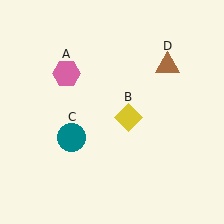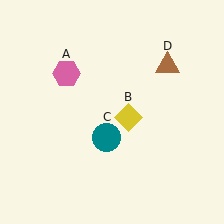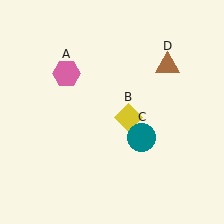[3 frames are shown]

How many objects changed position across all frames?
1 object changed position: teal circle (object C).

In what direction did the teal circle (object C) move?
The teal circle (object C) moved right.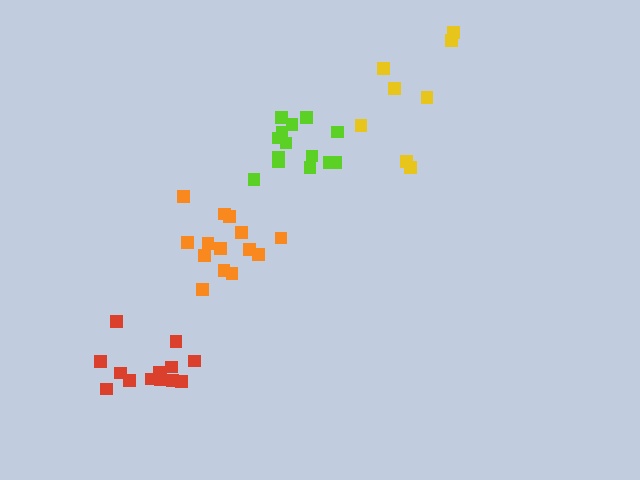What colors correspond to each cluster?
The clusters are colored: yellow, orange, red, lime.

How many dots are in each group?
Group 1: 8 dots, Group 2: 14 dots, Group 3: 13 dots, Group 4: 14 dots (49 total).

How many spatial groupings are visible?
There are 4 spatial groupings.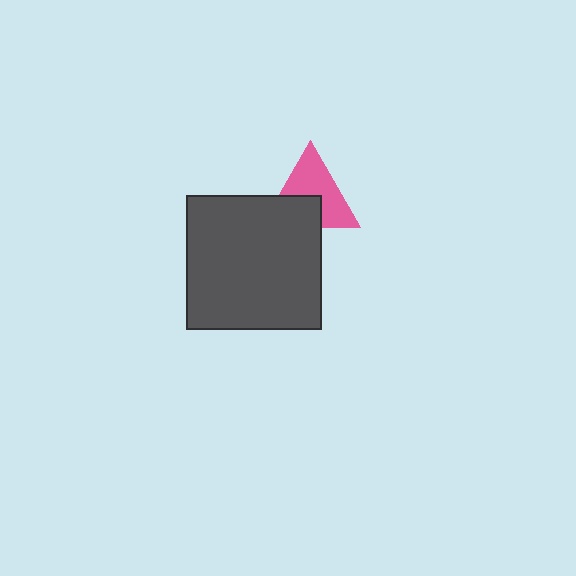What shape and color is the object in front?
The object in front is a dark gray square.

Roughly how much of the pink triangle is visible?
About half of it is visible (roughly 62%).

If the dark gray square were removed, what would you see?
You would see the complete pink triangle.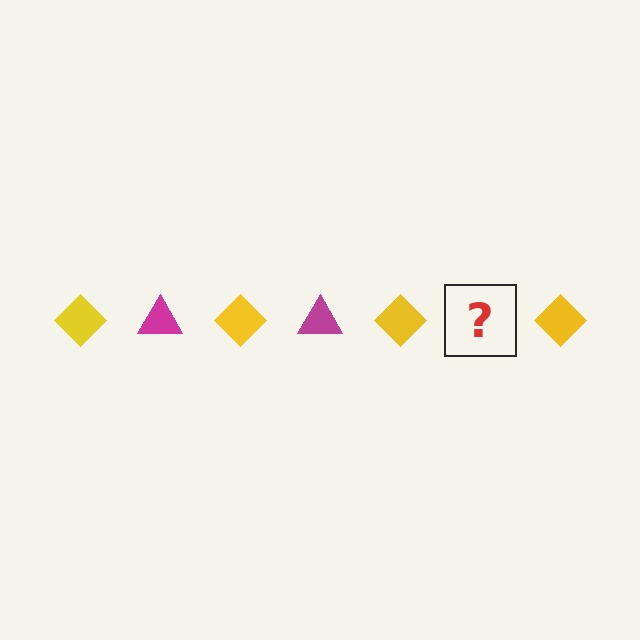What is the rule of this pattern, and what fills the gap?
The rule is that the pattern alternates between yellow diamond and magenta triangle. The gap should be filled with a magenta triangle.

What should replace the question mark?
The question mark should be replaced with a magenta triangle.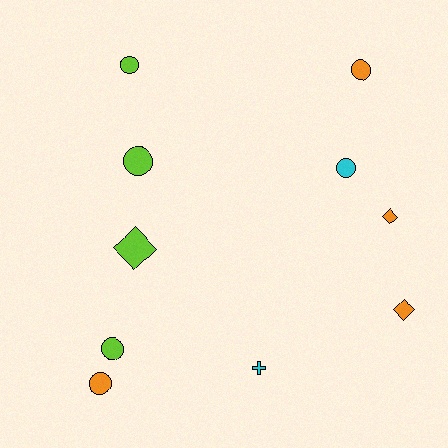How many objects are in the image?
There are 10 objects.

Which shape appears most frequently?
Circle, with 6 objects.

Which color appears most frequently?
Orange, with 4 objects.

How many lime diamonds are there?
There is 1 lime diamond.